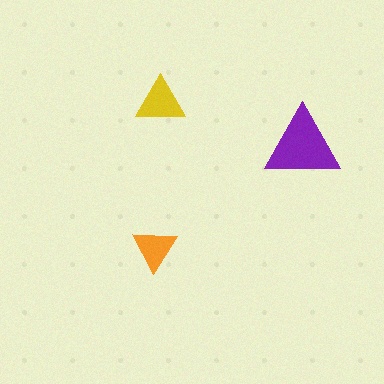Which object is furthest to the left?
The orange triangle is leftmost.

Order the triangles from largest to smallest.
the purple one, the yellow one, the orange one.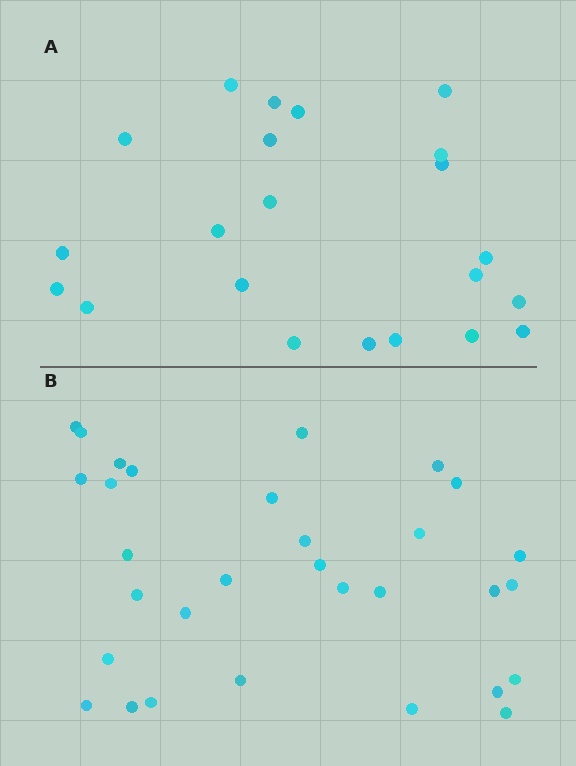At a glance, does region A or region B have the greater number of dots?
Region B (the bottom region) has more dots.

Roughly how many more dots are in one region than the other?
Region B has roughly 8 or so more dots than region A.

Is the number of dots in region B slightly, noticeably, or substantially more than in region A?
Region B has noticeably more, but not dramatically so. The ratio is roughly 1.4 to 1.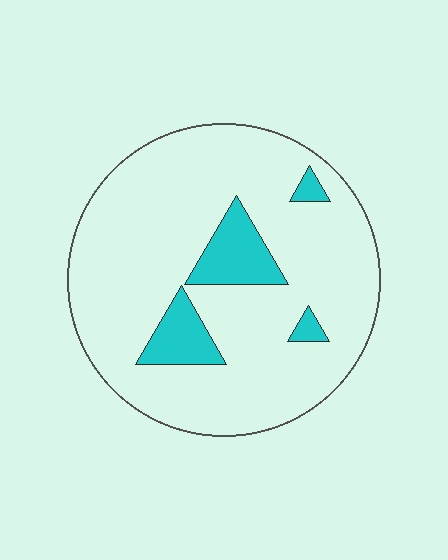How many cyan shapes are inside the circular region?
4.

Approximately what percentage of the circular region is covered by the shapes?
Approximately 15%.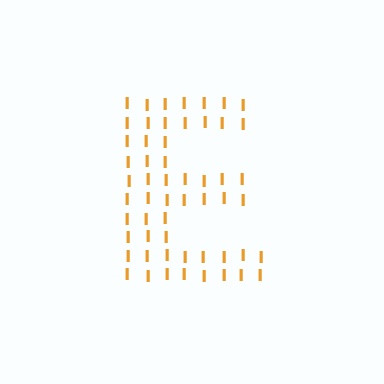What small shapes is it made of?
It is made of small letter I's.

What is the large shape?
The large shape is the letter E.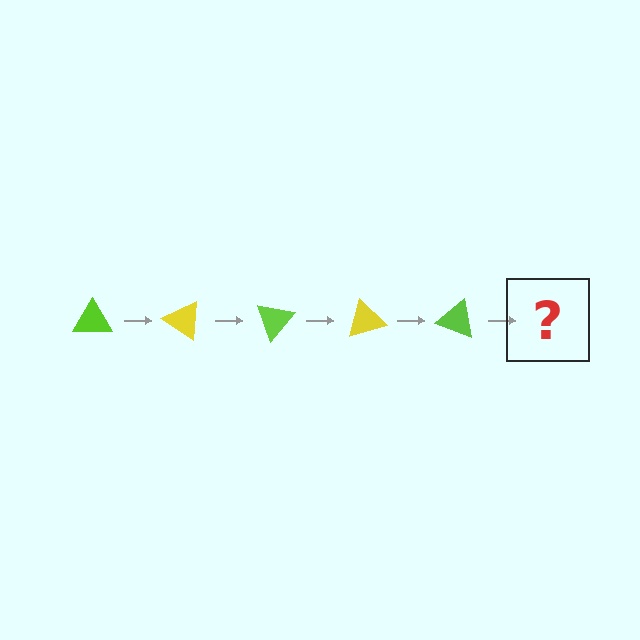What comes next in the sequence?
The next element should be a yellow triangle, rotated 175 degrees from the start.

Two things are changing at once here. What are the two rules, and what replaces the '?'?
The two rules are that it rotates 35 degrees each step and the color cycles through lime and yellow. The '?' should be a yellow triangle, rotated 175 degrees from the start.